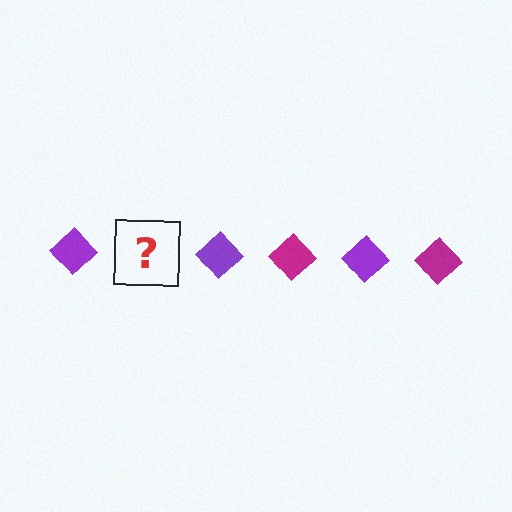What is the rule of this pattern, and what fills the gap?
The rule is that the pattern cycles through purple, magenta diamonds. The gap should be filled with a magenta diamond.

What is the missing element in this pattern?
The missing element is a magenta diamond.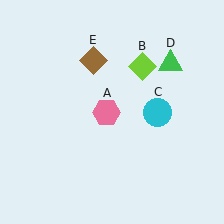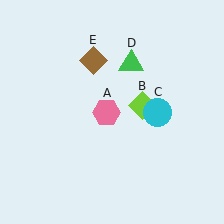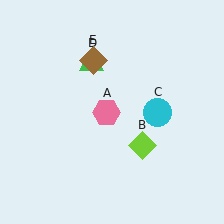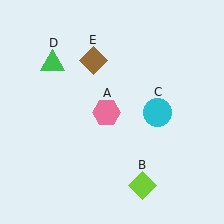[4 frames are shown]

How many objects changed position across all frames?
2 objects changed position: lime diamond (object B), green triangle (object D).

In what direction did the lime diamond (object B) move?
The lime diamond (object B) moved down.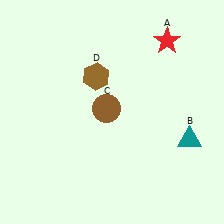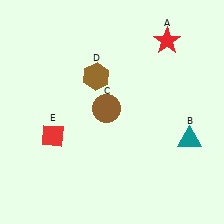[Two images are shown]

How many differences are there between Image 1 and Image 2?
There is 1 difference between the two images.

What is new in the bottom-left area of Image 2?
A red diamond (E) was added in the bottom-left area of Image 2.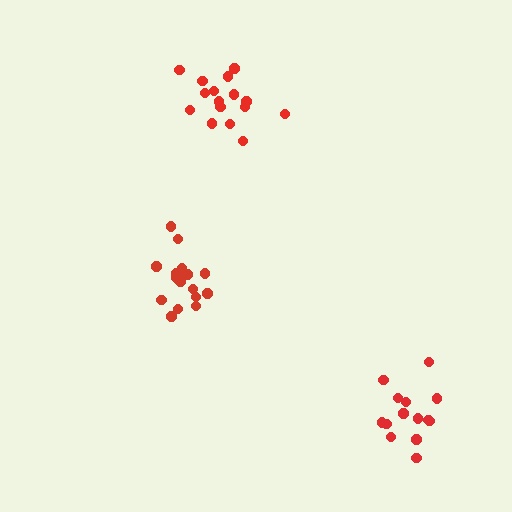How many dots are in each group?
Group 1: 16 dots, Group 2: 14 dots, Group 3: 16 dots (46 total).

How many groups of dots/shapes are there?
There are 3 groups.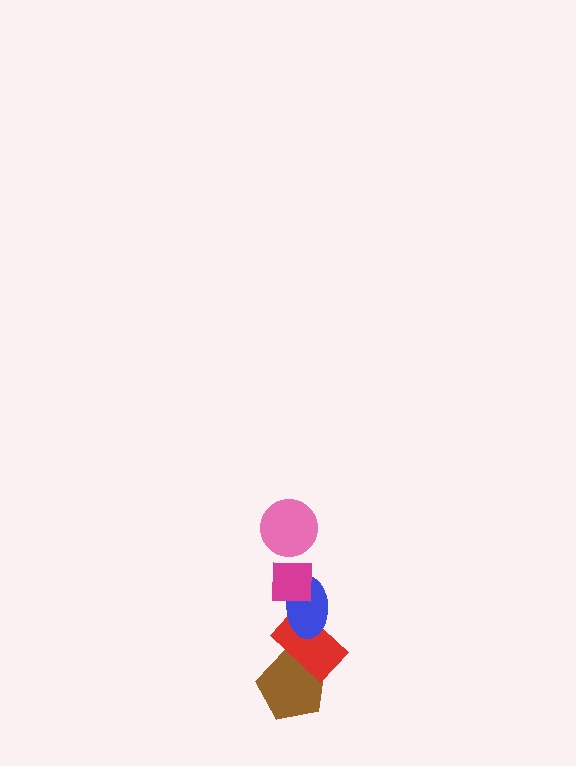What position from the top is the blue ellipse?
The blue ellipse is 3rd from the top.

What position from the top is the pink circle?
The pink circle is 1st from the top.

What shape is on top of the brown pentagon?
The red rectangle is on top of the brown pentagon.